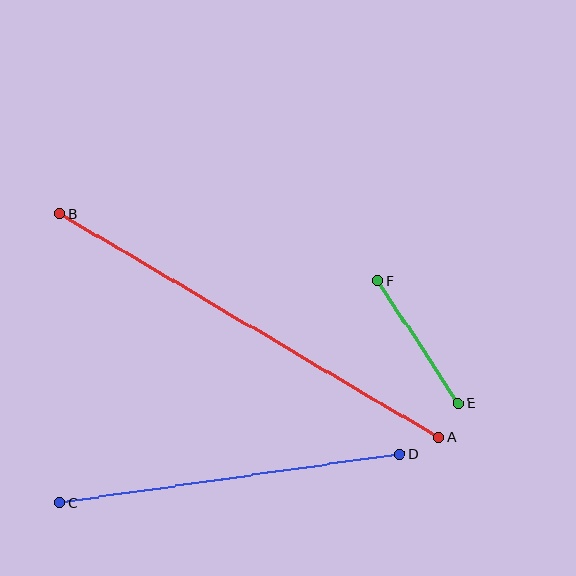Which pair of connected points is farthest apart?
Points A and B are farthest apart.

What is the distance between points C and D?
The distance is approximately 344 pixels.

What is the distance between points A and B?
The distance is approximately 440 pixels.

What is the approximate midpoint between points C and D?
The midpoint is at approximately (230, 479) pixels.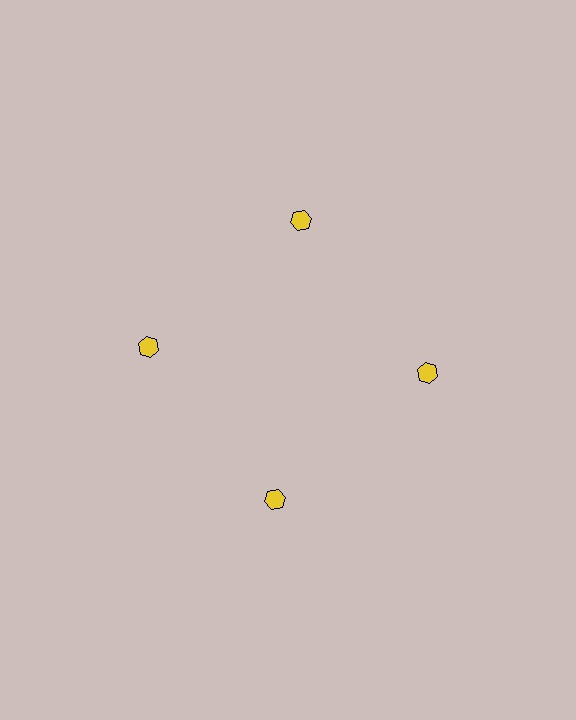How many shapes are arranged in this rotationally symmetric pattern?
There are 4 shapes, arranged in 4 groups of 1.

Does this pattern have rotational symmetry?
Yes, this pattern has 4-fold rotational symmetry. It looks the same after rotating 90 degrees around the center.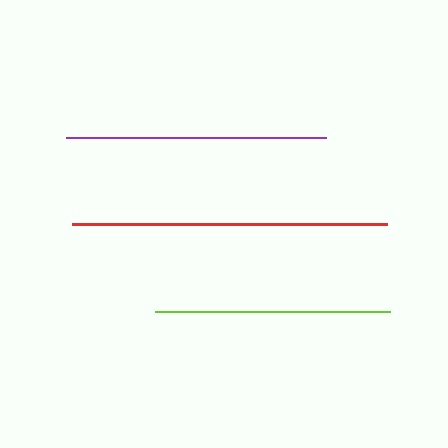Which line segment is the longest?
The red line is the longest at approximately 315 pixels.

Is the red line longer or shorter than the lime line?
The red line is longer than the lime line.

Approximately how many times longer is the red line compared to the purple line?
The red line is approximately 1.2 times the length of the purple line.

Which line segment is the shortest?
The lime line is the shortest at approximately 235 pixels.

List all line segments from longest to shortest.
From longest to shortest: red, purple, lime.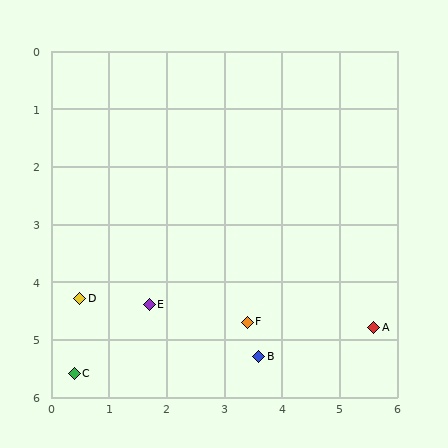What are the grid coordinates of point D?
Point D is at approximately (0.5, 4.3).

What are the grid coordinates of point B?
Point B is at approximately (3.6, 5.3).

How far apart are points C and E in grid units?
Points C and E are about 1.8 grid units apart.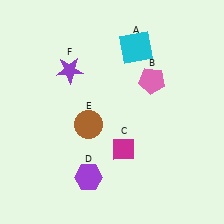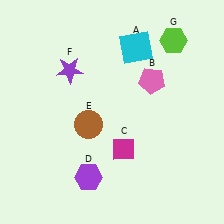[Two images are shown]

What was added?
A lime hexagon (G) was added in Image 2.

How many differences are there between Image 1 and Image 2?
There is 1 difference between the two images.